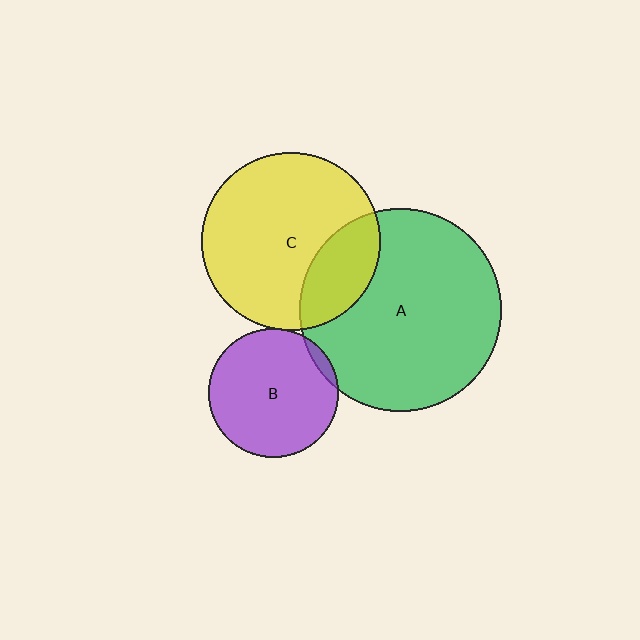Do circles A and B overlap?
Yes.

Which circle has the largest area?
Circle A (green).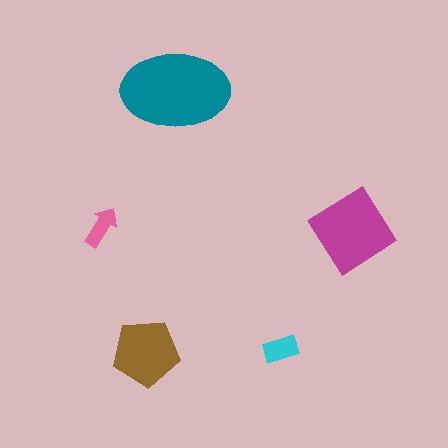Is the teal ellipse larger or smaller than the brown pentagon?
Larger.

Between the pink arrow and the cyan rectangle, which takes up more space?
The cyan rectangle.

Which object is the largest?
The teal ellipse.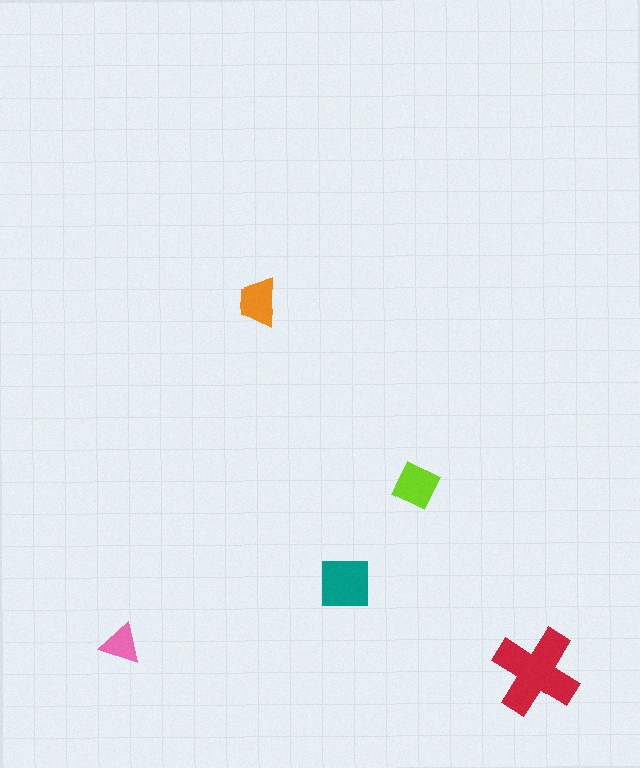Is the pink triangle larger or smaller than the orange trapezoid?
Smaller.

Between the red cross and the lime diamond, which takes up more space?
The red cross.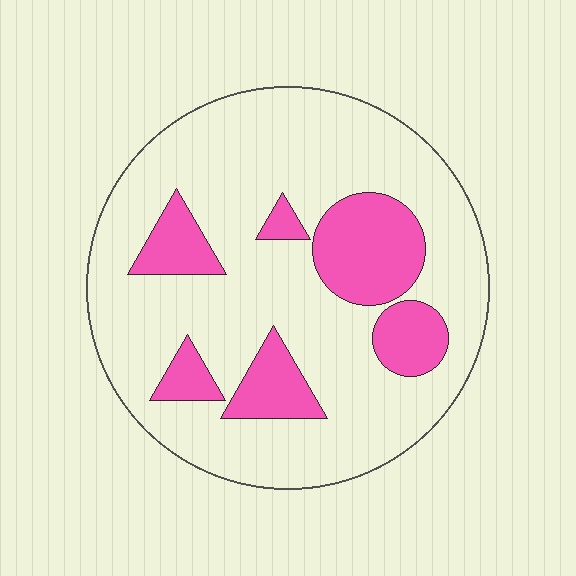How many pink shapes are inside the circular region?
6.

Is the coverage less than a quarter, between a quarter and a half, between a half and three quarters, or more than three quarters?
Less than a quarter.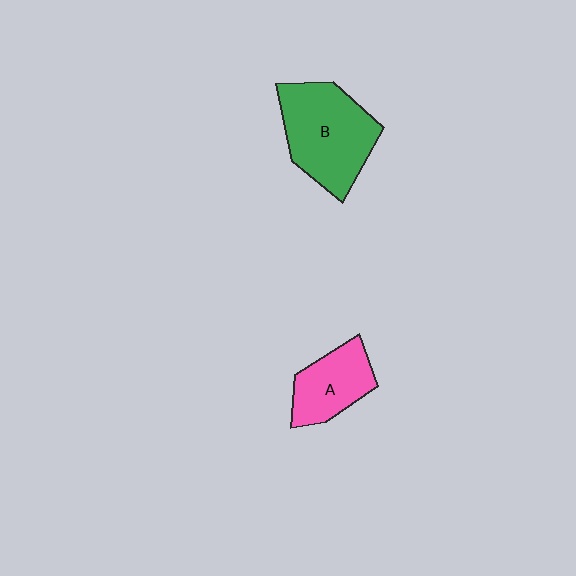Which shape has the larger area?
Shape B (green).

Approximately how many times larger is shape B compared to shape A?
Approximately 1.7 times.